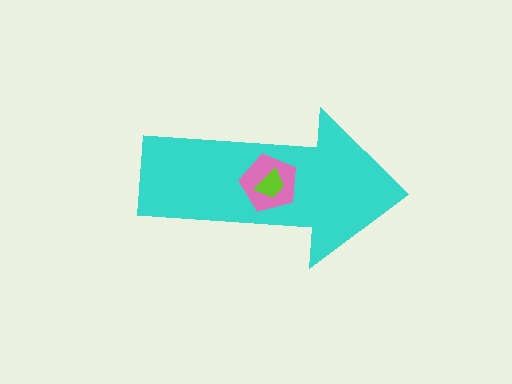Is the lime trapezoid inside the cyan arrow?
Yes.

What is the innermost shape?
The lime trapezoid.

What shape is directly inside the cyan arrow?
The pink pentagon.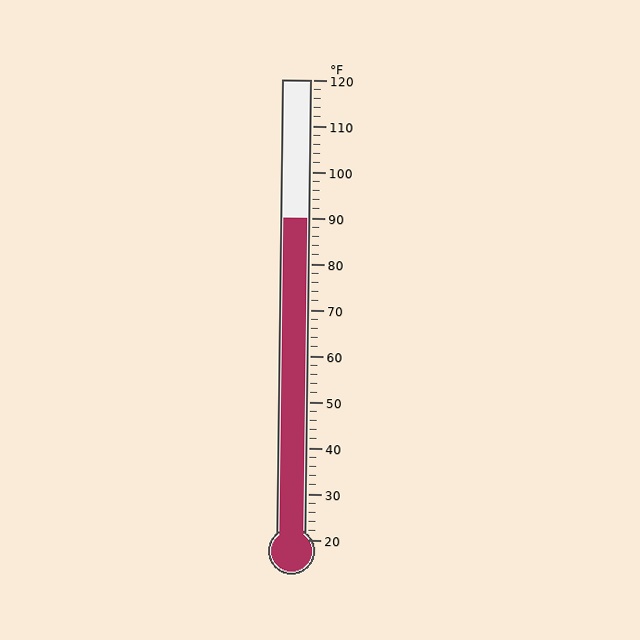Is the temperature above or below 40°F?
The temperature is above 40°F.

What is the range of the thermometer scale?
The thermometer scale ranges from 20°F to 120°F.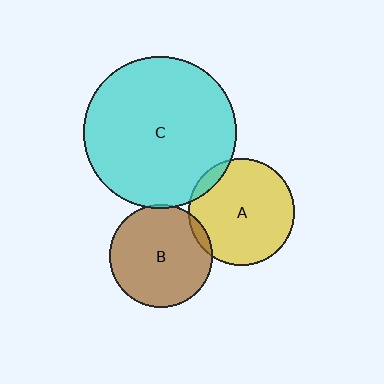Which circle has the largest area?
Circle C (cyan).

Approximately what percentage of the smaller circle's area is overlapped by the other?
Approximately 5%.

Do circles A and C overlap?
Yes.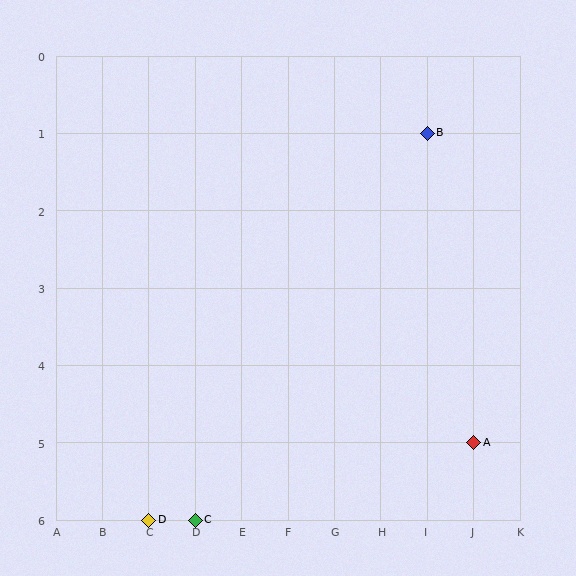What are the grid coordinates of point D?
Point D is at grid coordinates (C, 6).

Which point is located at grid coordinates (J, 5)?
Point A is at (J, 5).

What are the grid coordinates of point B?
Point B is at grid coordinates (I, 1).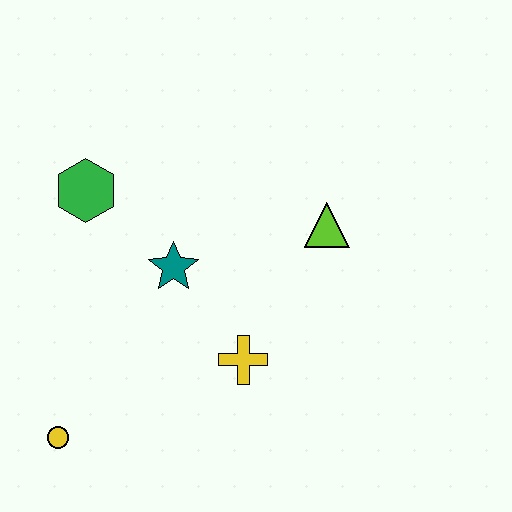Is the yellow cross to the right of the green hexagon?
Yes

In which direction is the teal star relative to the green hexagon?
The teal star is to the right of the green hexagon.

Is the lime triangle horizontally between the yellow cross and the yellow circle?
No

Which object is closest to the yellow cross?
The teal star is closest to the yellow cross.